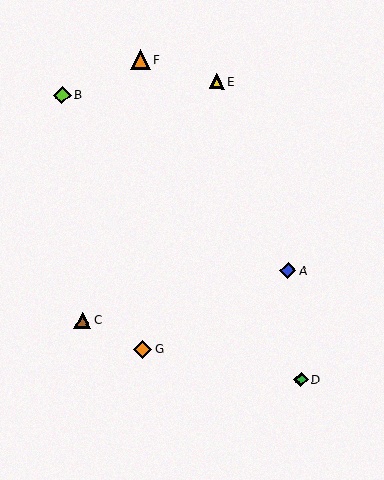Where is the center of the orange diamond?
The center of the orange diamond is at (143, 349).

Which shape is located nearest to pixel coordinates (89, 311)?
The brown triangle (labeled C) at (82, 320) is nearest to that location.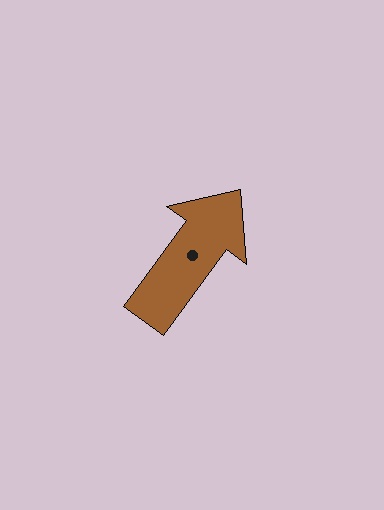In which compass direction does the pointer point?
Northeast.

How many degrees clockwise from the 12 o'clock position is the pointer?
Approximately 36 degrees.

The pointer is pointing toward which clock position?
Roughly 1 o'clock.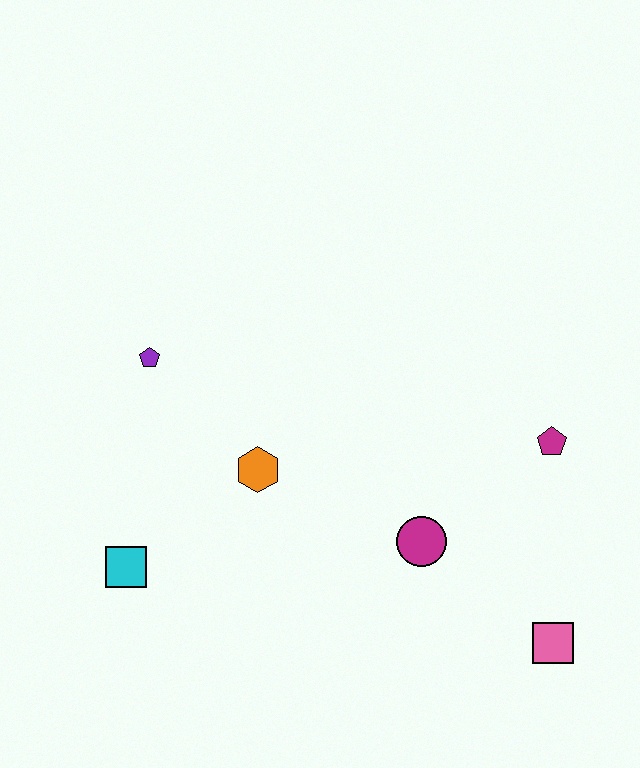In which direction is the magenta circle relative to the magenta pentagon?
The magenta circle is to the left of the magenta pentagon.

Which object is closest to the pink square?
The magenta circle is closest to the pink square.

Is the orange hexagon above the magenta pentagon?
No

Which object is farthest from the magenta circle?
The purple pentagon is farthest from the magenta circle.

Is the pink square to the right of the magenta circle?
Yes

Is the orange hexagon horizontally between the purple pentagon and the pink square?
Yes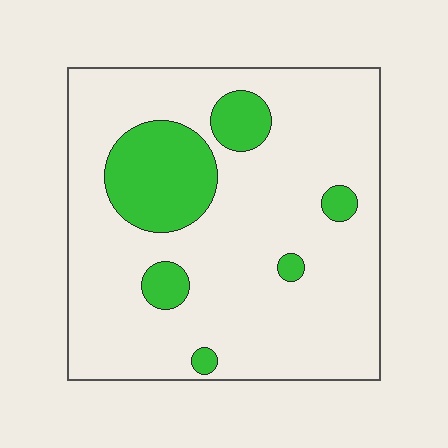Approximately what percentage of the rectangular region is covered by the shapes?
Approximately 20%.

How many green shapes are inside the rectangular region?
6.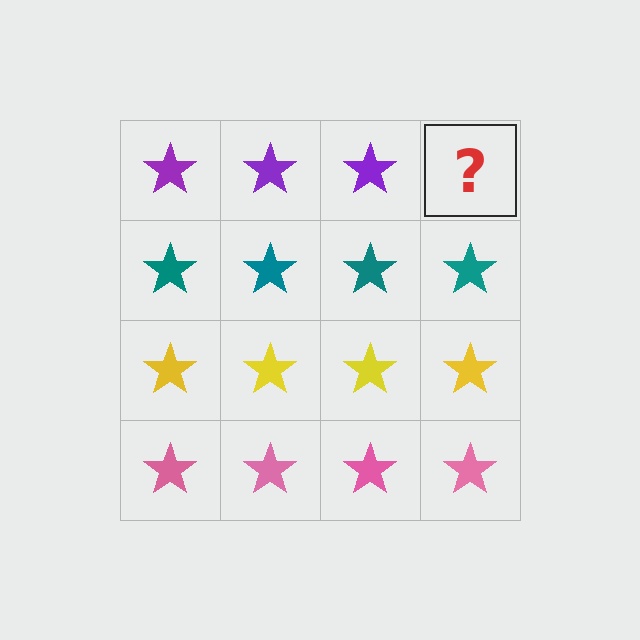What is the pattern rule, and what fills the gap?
The rule is that each row has a consistent color. The gap should be filled with a purple star.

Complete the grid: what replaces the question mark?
The question mark should be replaced with a purple star.